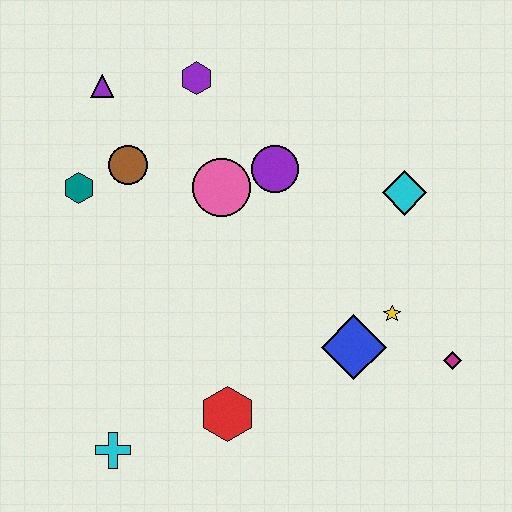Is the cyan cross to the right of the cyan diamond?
No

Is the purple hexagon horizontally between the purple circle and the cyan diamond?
No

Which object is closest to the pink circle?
The purple circle is closest to the pink circle.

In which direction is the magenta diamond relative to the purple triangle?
The magenta diamond is to the right of the purple triangle.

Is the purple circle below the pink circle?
No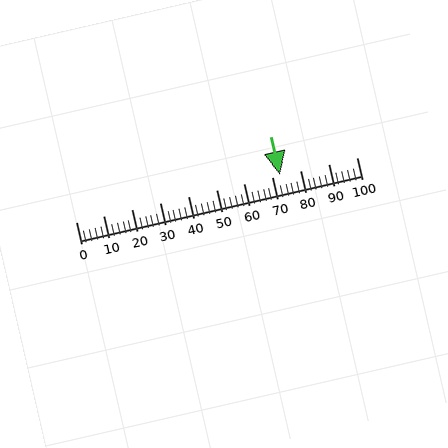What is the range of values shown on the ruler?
The ruler shows values from 0 to 100.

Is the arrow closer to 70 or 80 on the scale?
The arrow is closer to 70.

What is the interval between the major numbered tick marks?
The major tick marks are spaced 10 units apart.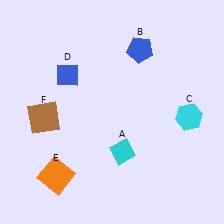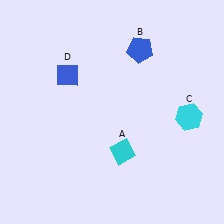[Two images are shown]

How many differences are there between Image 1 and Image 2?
There are 2 differences between the two images.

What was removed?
The brown square (F), the orange square (E) were removed in Image 2.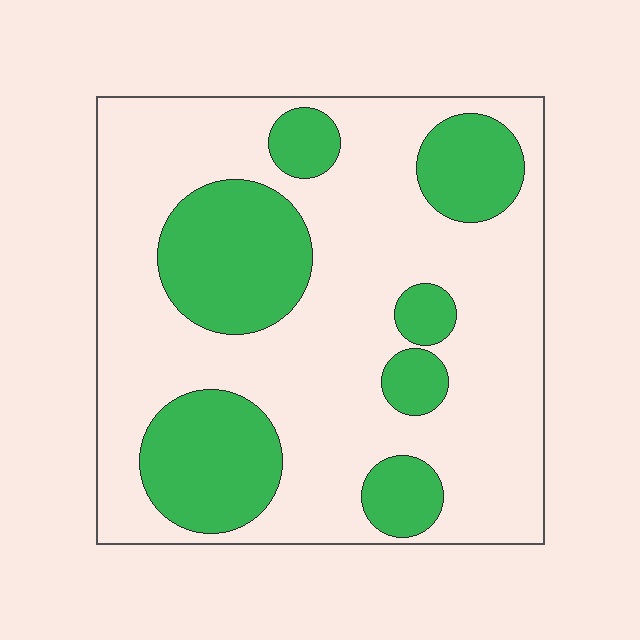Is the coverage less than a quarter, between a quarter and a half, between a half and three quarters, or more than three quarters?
Between a quarter and a half.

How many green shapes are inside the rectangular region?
7.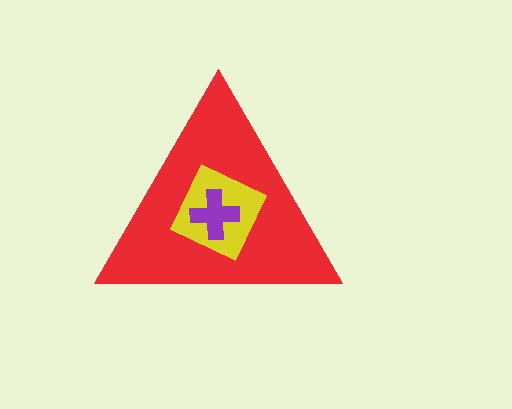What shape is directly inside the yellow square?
The purple cross.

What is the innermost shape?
The purple cross.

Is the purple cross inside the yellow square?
Yes.